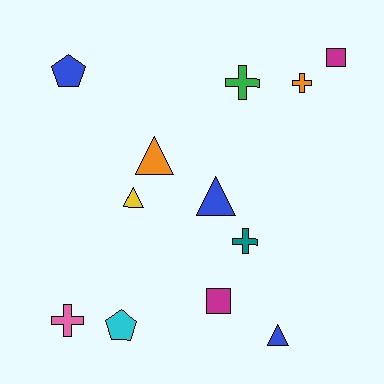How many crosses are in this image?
There are 4 crosses.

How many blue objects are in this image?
There are 3 blue objects.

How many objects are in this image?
There are 12 objects.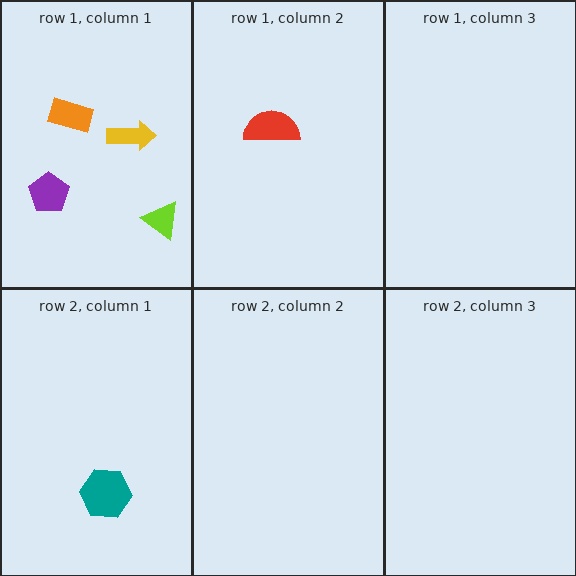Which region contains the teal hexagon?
The row 2, column 1 region.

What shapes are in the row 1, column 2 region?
The red semicircle.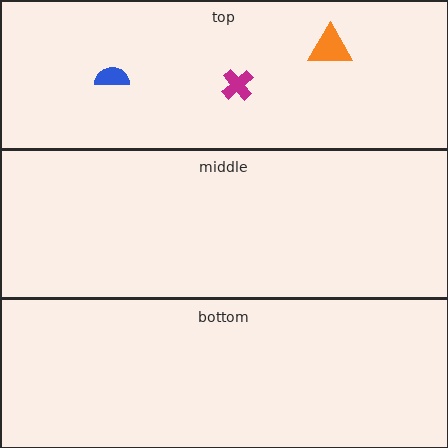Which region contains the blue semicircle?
The top region.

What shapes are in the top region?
The magenta cross, the blue semicircle, the orange triangle.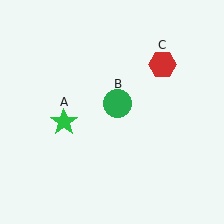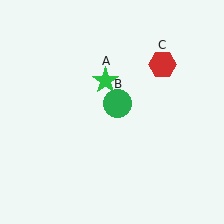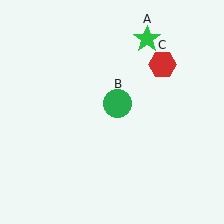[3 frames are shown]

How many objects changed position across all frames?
1 object changed position: green star (object A).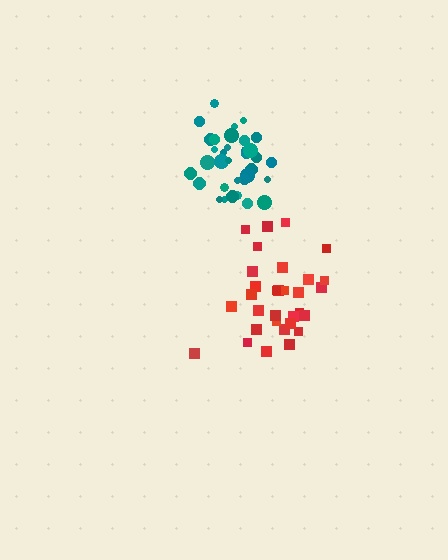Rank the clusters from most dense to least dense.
teal, red.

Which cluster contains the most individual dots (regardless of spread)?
Teal (34).